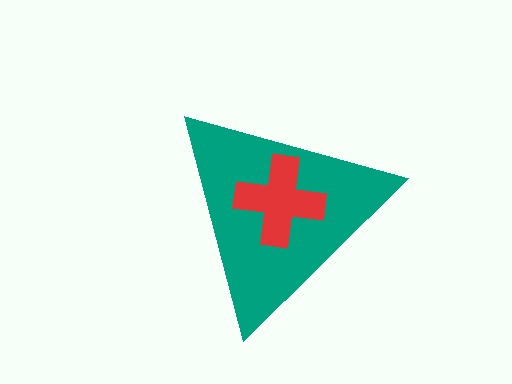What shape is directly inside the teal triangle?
The red cross.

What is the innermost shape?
The red cross.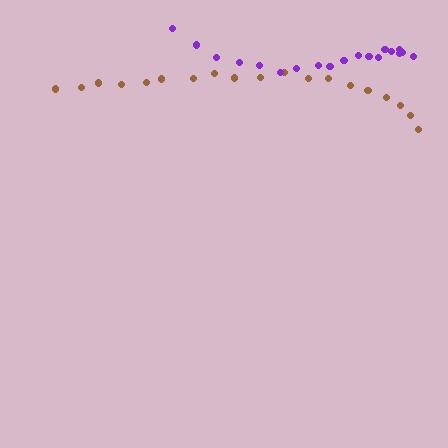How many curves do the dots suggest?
There are 2 distinct paths.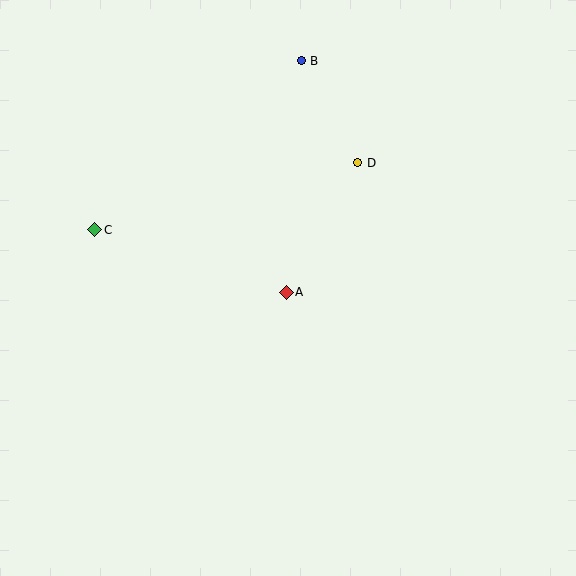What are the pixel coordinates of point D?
Point D is at (358, 163).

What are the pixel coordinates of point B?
Point B is at (301, 61).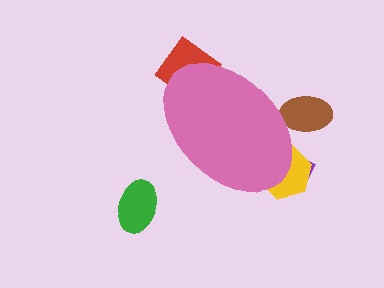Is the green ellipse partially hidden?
No, the green ellipse is fully visible.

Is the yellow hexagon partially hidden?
Yes, the yellow hexagon is partially hidden behind the pink ellipse.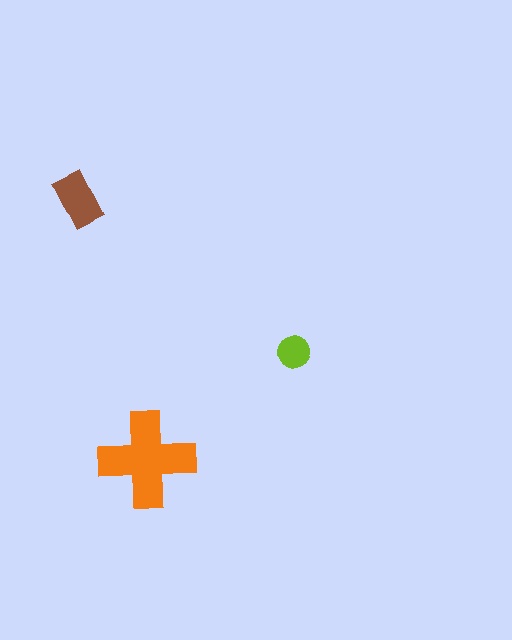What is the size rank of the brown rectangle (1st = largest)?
2nd.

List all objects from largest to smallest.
The orange cross, the brown rectangle, the lime circle.